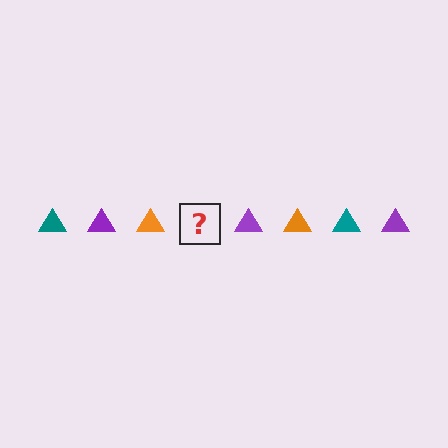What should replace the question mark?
The question mark should be replaced with a teal triangle.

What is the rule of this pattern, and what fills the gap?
The rule is that the pattern cycles through teal, purple, orange triangles. The gap should be filled with a teal triangle.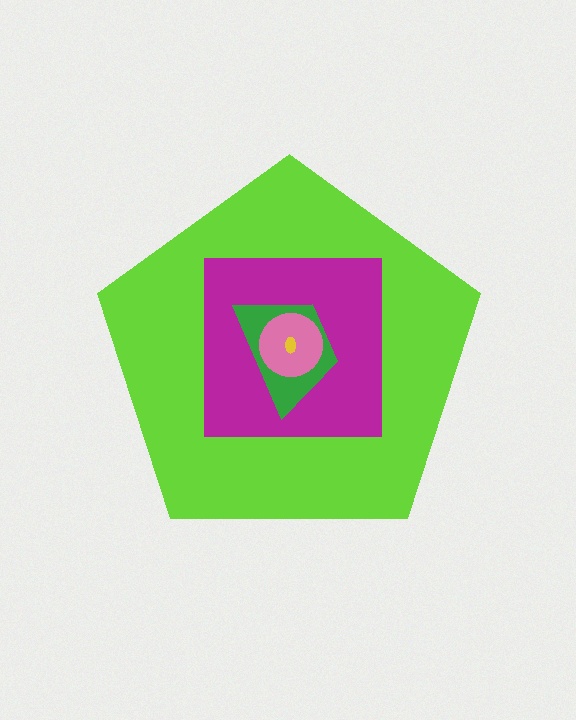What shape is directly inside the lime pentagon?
The magenta square.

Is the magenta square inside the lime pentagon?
Yes.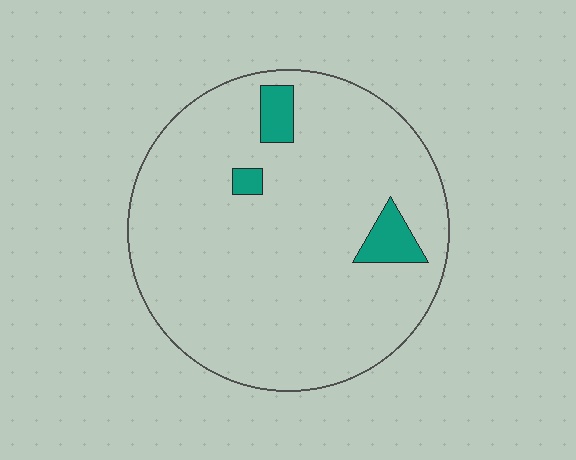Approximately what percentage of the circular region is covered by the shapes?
Approximately 5%.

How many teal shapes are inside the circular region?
3.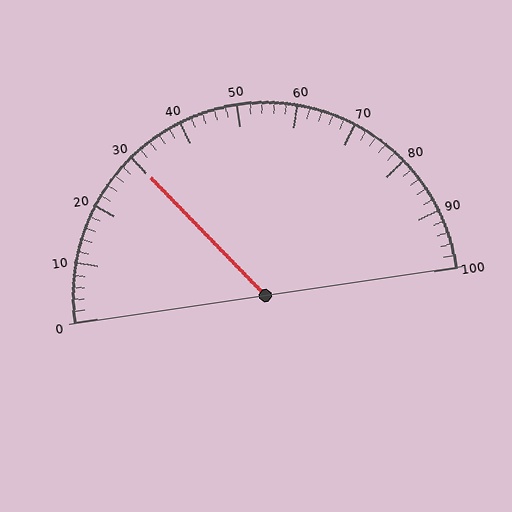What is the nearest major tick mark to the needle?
The nearest major tick mark is 30.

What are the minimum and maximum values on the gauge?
The gauge ranges from 0 to 100.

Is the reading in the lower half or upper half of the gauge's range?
The reading is in the lower half of the range (0 to 100).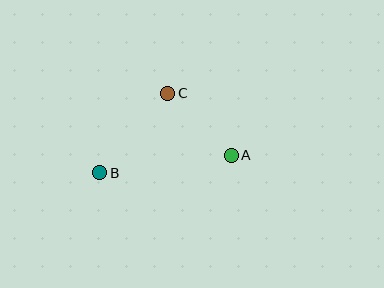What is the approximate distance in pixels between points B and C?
The distance between B and C is approximately 104 pixels.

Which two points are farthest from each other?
Points A and B are farthest from each other.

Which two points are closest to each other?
Points A and C are closest to each other.